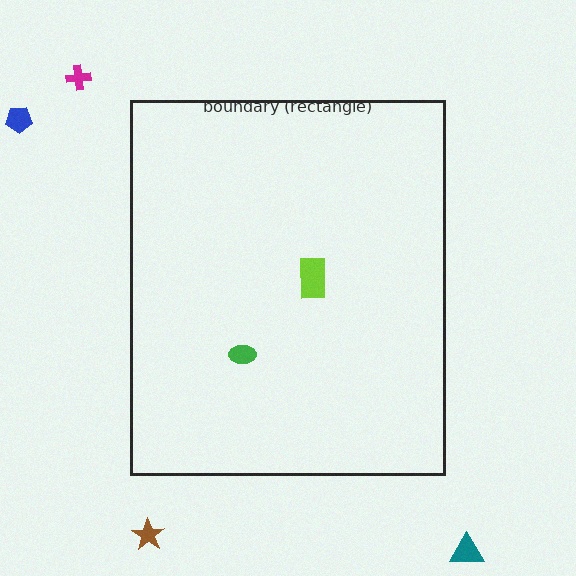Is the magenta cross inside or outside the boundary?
Outside.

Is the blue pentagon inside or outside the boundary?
Outside.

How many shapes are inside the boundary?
2 inside, 4 outside.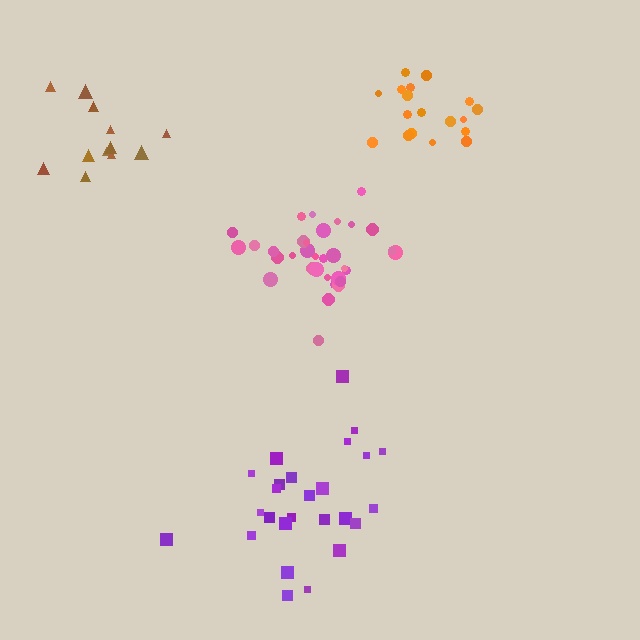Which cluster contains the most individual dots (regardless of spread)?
Pink (34).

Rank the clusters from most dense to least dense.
pink, brown, orange, purple.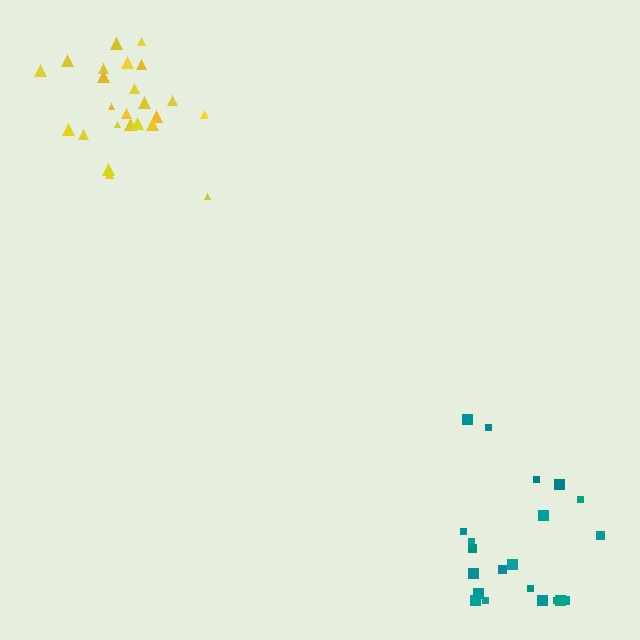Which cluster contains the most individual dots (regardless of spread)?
Yellow (24).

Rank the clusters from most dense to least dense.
yellow, teal.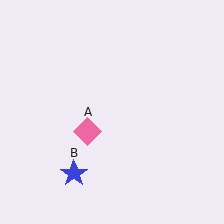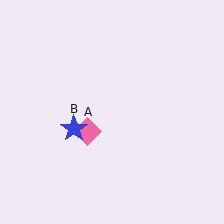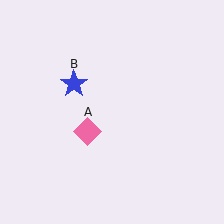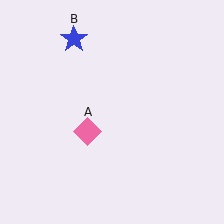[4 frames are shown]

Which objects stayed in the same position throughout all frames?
Pink diamond (object A) remained stationary.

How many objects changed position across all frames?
1 object changed position: blue star (object B).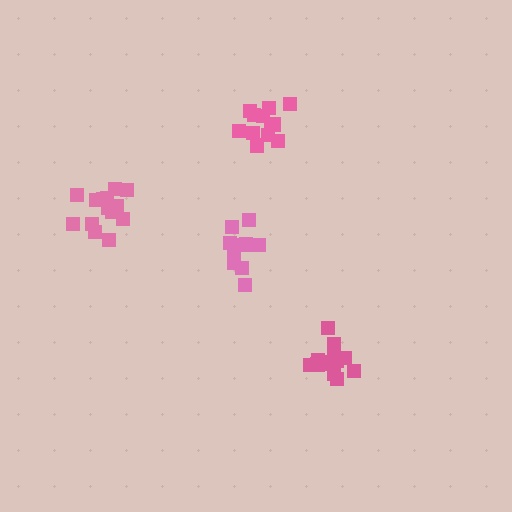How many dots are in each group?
Group 1: 14 dots, Group 2: 10 dots, Group 3: 14 dots, Group 4: 13 dots (51 total).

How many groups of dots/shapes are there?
There are 4 groups.